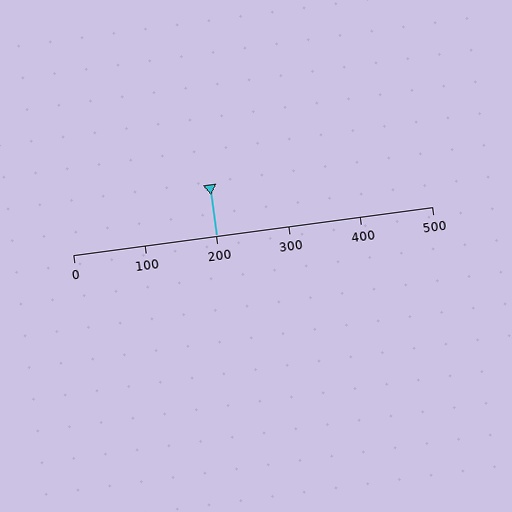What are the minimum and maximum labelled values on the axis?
The axis runs from 0 to 500.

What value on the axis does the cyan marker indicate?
The marker indicates approximately 200.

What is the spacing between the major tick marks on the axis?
The major ticks are spaced 100 apart.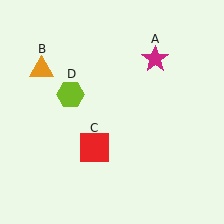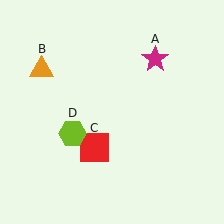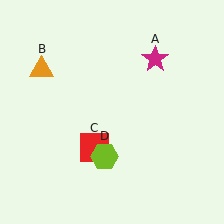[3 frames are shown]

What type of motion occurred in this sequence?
The lime hexagon (object D) rotated counterclockwise around the center of the scene.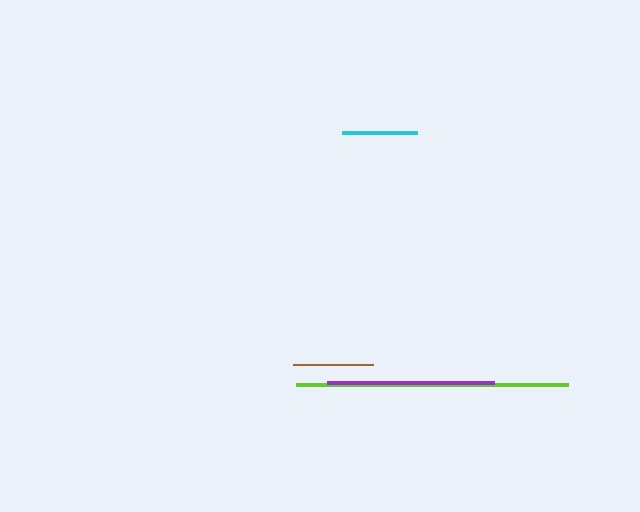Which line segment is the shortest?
The cyan line is the shortest at approximately 75 pixels.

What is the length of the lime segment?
The lime segment is approximately 272 pixels long.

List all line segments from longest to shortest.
From longest to shortest: lime, purple, brown, cyan.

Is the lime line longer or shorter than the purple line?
The lime line is longer than the purple line.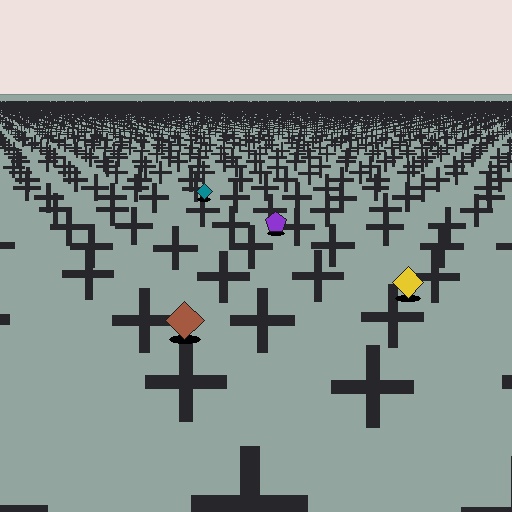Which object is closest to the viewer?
The brown diamond is closest. The texture marks near it are larger and more spread out.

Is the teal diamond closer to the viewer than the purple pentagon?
No. The purple pentagon is closer — you can tell from the texture gradient: the ground texture is coarser near it.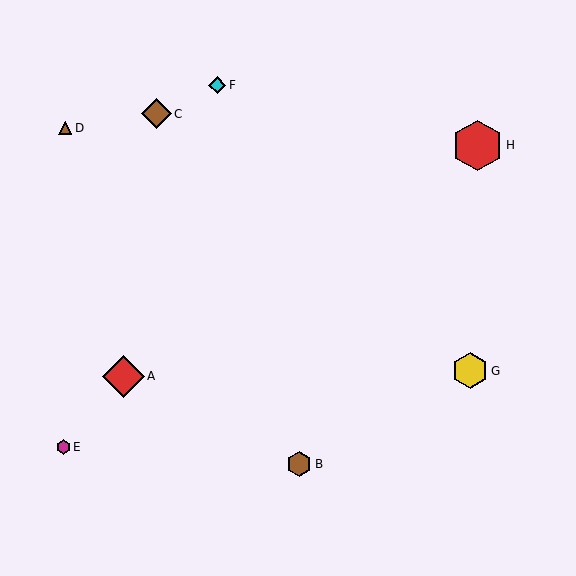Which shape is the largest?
The red hexagon (labeled H) is the largest.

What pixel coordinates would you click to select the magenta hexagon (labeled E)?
Click at (63, 447) to select the magenta hexagon E.